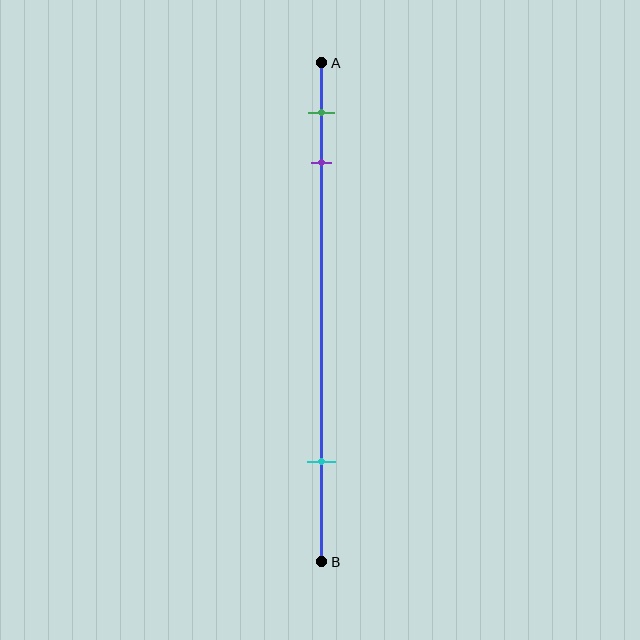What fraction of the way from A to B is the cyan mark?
The cyan mark is approximately 80% (0.8) of the way from A to B.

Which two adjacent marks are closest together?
The green and purple marks are the closest adjacent pair.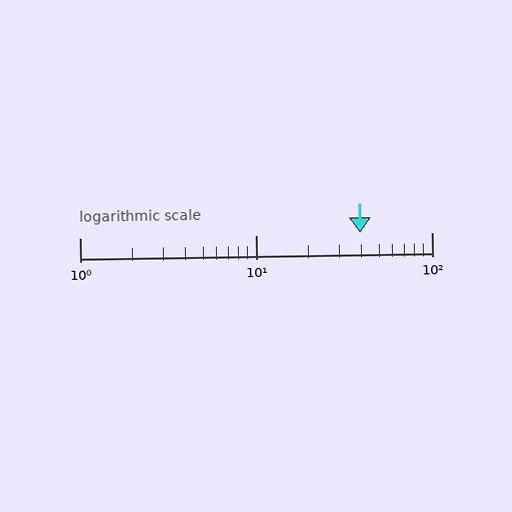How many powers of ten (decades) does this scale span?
The scale spans 2 decades, from 1 to 100.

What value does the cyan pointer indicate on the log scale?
The pointer indicates approximately 39.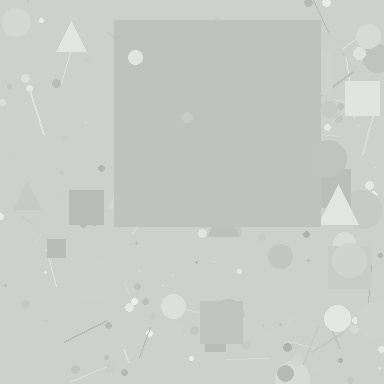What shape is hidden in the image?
A square is hidden in the image.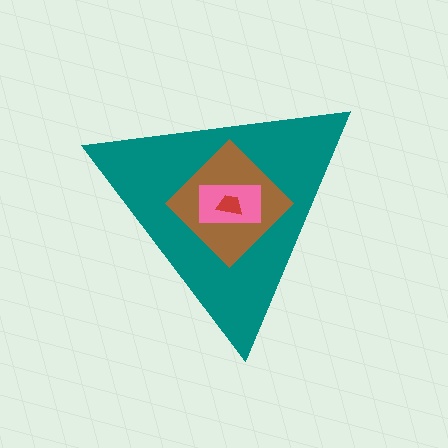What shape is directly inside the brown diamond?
The pink rectangle.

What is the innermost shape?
The red trapezoid.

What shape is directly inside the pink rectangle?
The red trapezoid.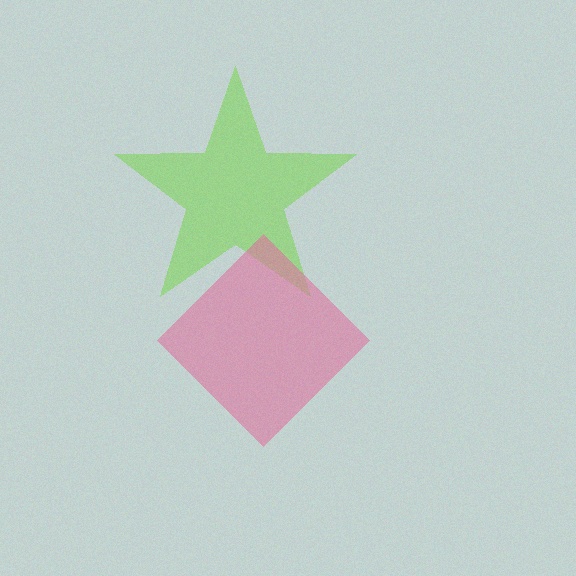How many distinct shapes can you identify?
There are 2 distinct shapes: a lime star, a pink diamond.